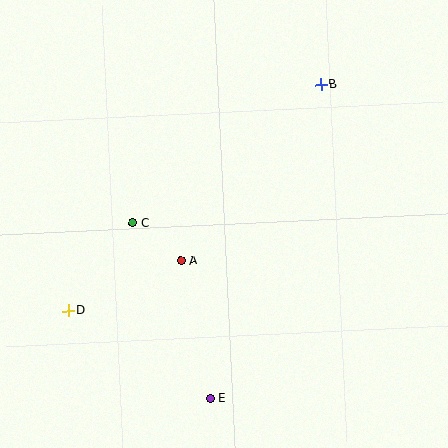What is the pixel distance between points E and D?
The distance between E and D is 167 pixels.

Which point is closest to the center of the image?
Point A at (181, 261) is closest to the center.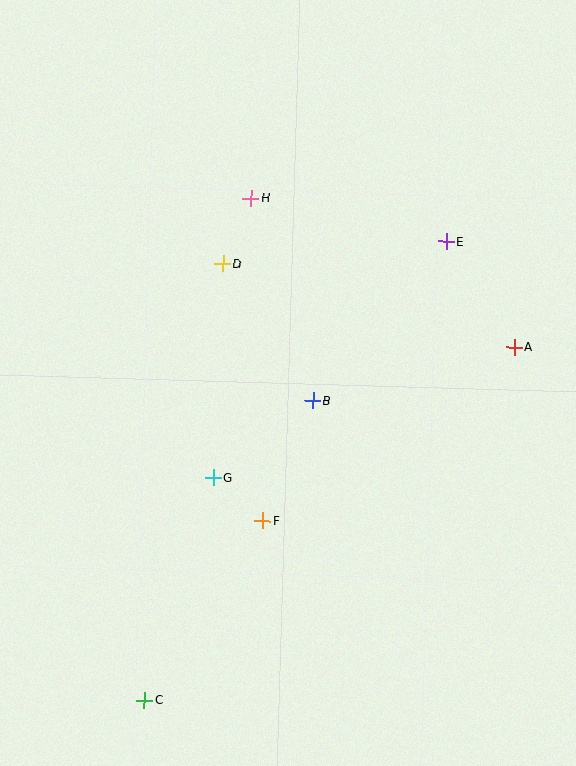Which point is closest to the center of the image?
Point B at (313, 401) is closest to the center.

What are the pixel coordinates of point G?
Point G is at (213, 478).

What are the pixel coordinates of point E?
Point E is at (446, 241).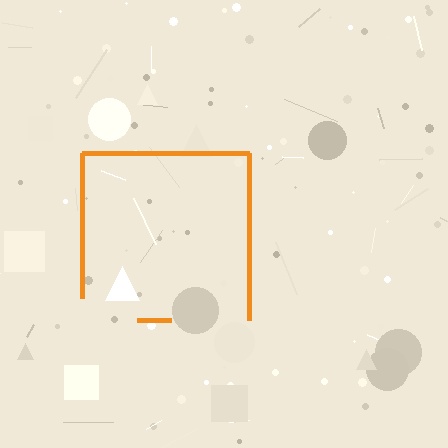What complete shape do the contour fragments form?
The contour fragments form a square.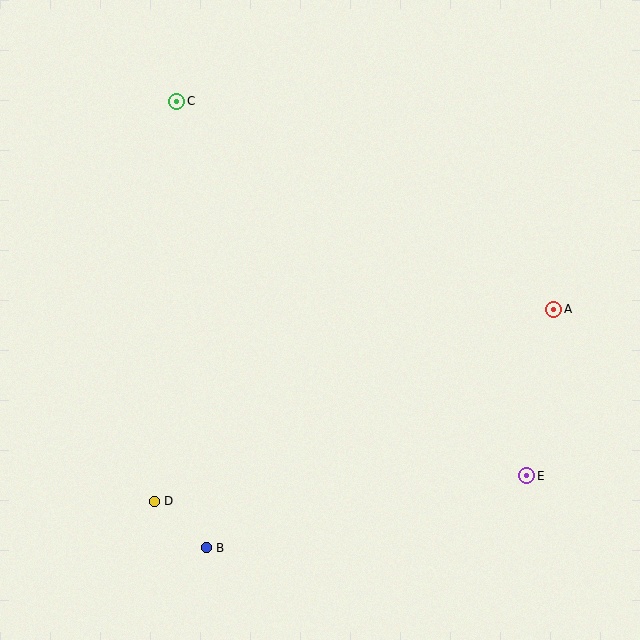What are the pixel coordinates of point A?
Point A is at (554, 309).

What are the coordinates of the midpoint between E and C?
The midpoint between E and C is at (352, 289).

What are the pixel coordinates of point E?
Point E is at (527, 476).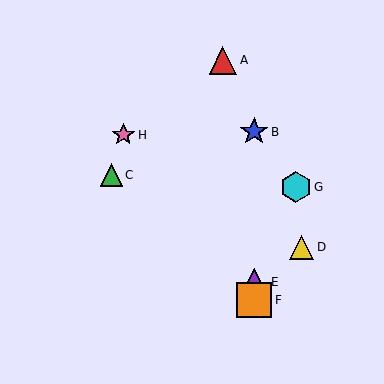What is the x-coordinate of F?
Object F is at x≈254.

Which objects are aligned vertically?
Objects B, E, F are aligned vertically.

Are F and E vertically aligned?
Yes, both are at x≈254.